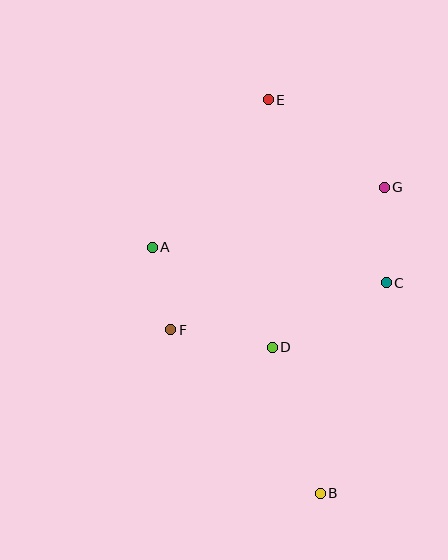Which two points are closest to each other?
Points A and F are closest to each other.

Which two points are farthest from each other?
Points B and E are farthest from each other.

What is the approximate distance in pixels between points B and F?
The distance between B and F is approximately 222 pixels.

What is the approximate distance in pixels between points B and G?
The distance between B and G is approximately 313 pixels.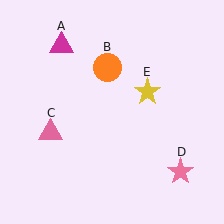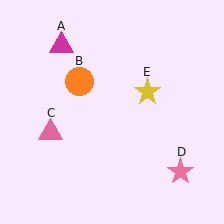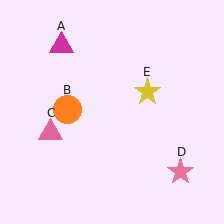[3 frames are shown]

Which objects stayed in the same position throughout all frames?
Magenta triangle (object A) and pink triangle (object C) and pink star (object D) and yellow star (object E) remained stationary.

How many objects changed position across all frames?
1 object changed position: orange circle (object B).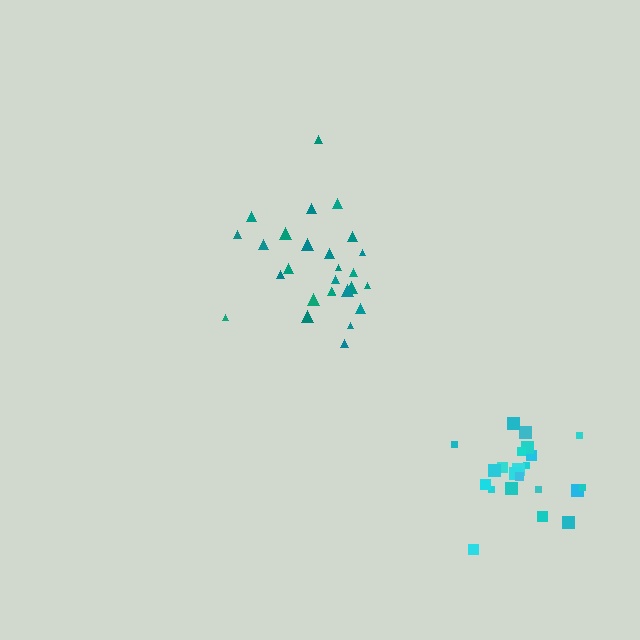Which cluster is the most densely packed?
Cyan.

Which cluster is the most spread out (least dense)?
Teal.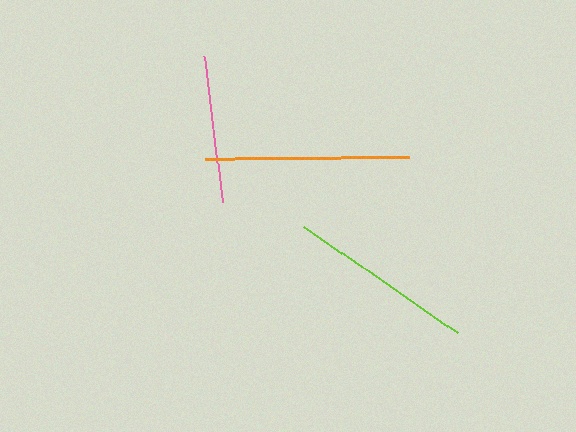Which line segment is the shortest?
The pink line is the shortest at approximately 148 pixels.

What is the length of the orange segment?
The orange segment is approximately 204 pixels long.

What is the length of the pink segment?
The pink segment is approximately 148 pixels long.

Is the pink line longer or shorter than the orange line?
The orange line is longer than the pink line.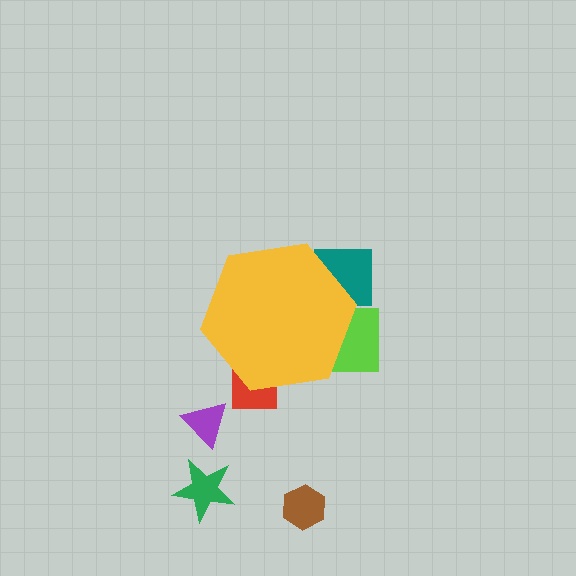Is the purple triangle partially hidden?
No, the purple triangle is fully visible.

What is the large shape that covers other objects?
A yellow hexagon.